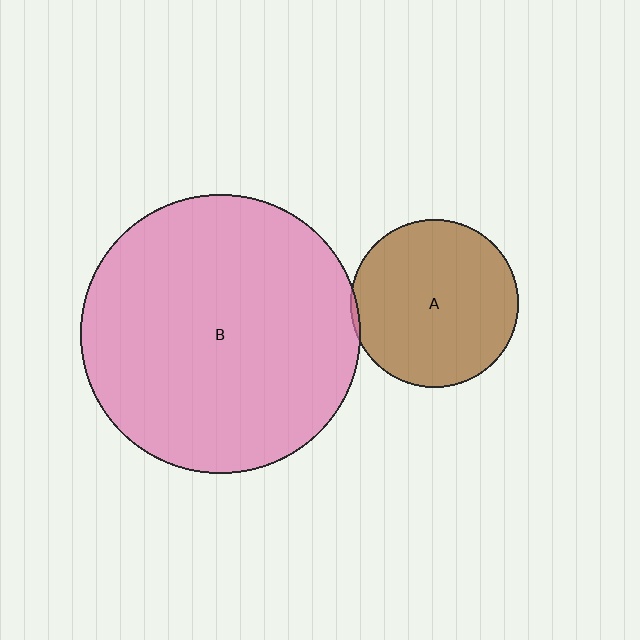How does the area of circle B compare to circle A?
Approximately 2.8 times.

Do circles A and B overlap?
Yes.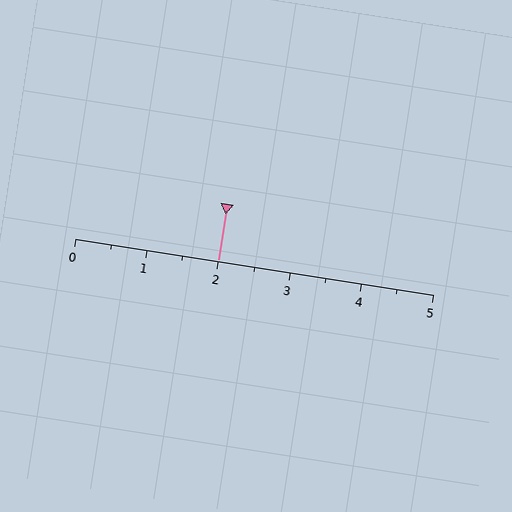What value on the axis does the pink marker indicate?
The marker indicates approximately 2.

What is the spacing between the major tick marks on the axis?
The major ticks are spaced 1 apart.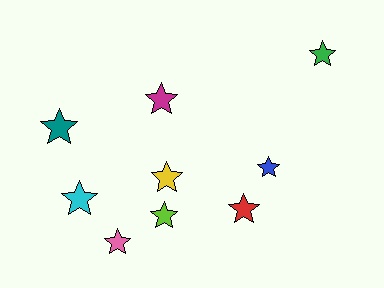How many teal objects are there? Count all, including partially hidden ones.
There is 1 teal object.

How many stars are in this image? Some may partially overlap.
There are 9 stars.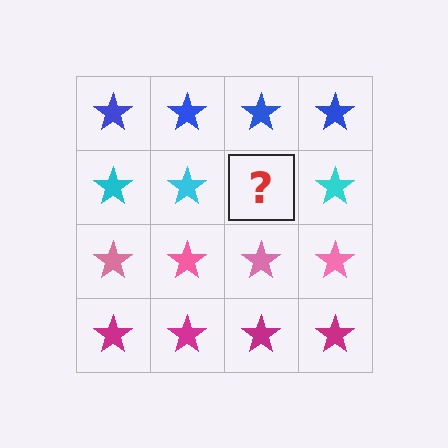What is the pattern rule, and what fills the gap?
The rule is that each row has a consistent color. The gap should be filled with a cyan star.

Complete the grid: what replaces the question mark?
The question mark should be replaced with a cyan star.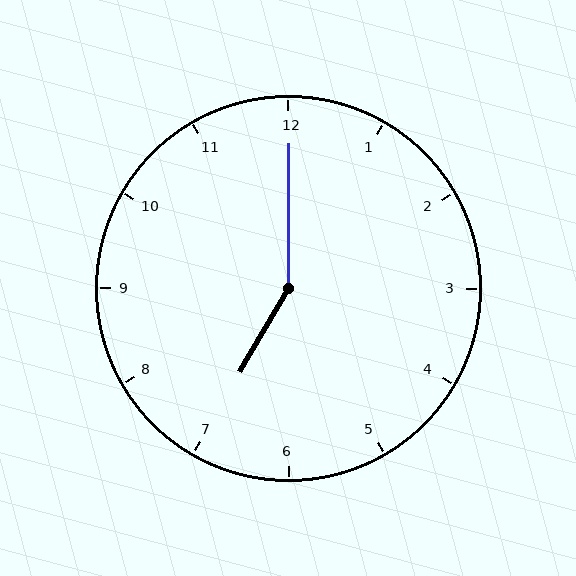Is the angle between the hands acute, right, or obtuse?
It is obtuse.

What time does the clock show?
7:00.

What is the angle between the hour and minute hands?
Approximately 150 degrees.